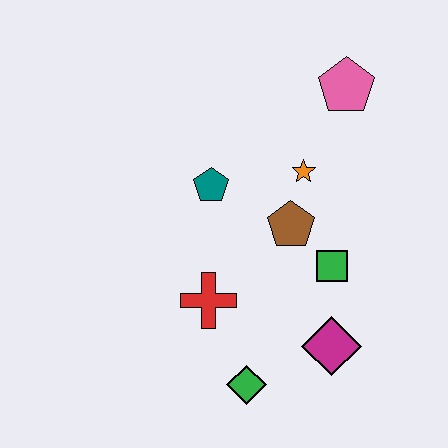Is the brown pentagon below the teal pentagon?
Yes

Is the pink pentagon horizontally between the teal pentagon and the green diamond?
No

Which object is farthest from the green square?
The pink pentagon is farthest from the green square.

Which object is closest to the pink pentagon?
The orange star is closest to the pink pentagon.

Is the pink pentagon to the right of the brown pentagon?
Yes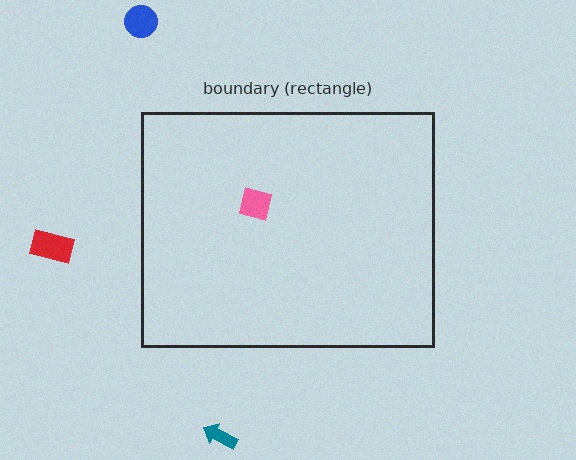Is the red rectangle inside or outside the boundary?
Outside.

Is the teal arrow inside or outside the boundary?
Outside.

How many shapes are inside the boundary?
1 inside, 3 outside.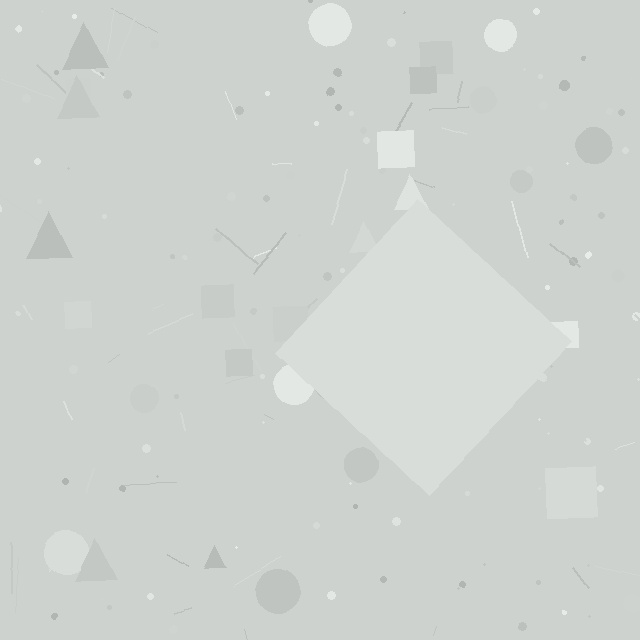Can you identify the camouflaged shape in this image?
The camouflaged shape is a diamond.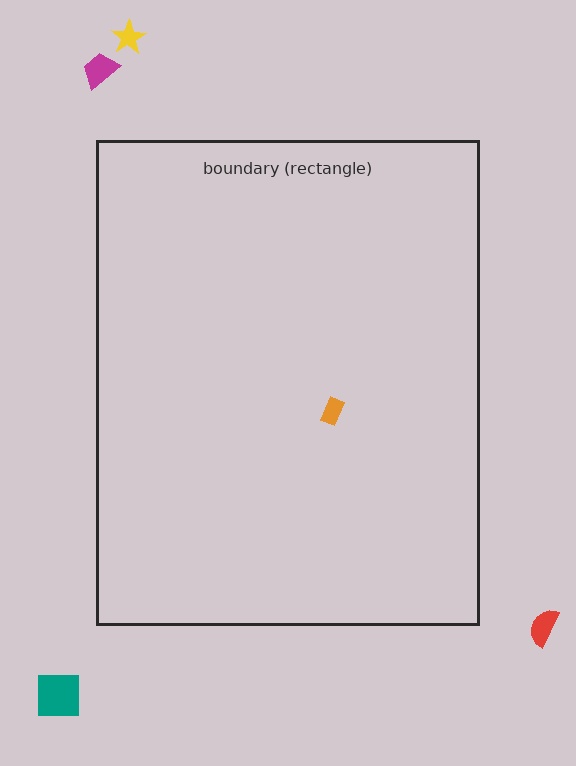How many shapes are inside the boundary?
1 inside, 4 outside.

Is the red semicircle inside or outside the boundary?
Outside.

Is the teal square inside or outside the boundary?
Outside.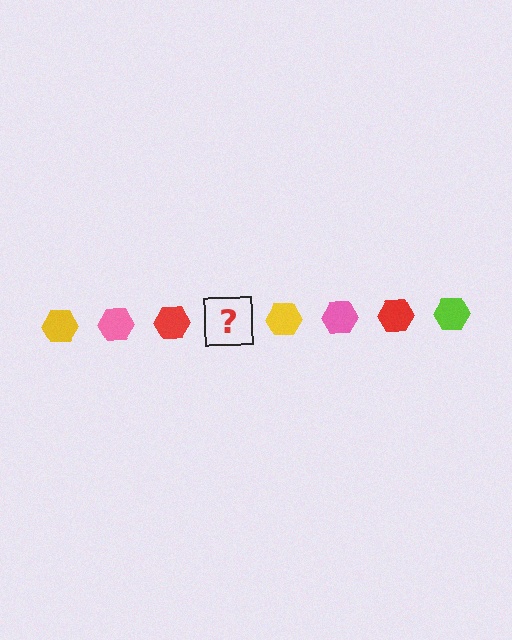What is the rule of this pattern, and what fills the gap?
The rule is that the pattern cycles through yellow, pink, red, lime hexagons. The gap should be filled with a lime hexagon.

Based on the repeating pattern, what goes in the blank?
The blank should be a lime hexagon.